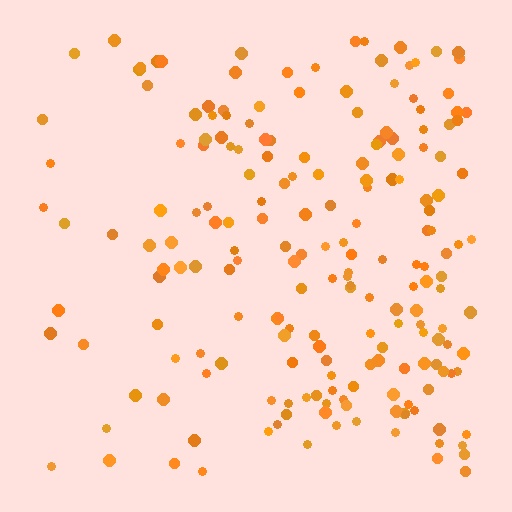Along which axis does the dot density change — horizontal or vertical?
Horizontal.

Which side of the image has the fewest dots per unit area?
The left.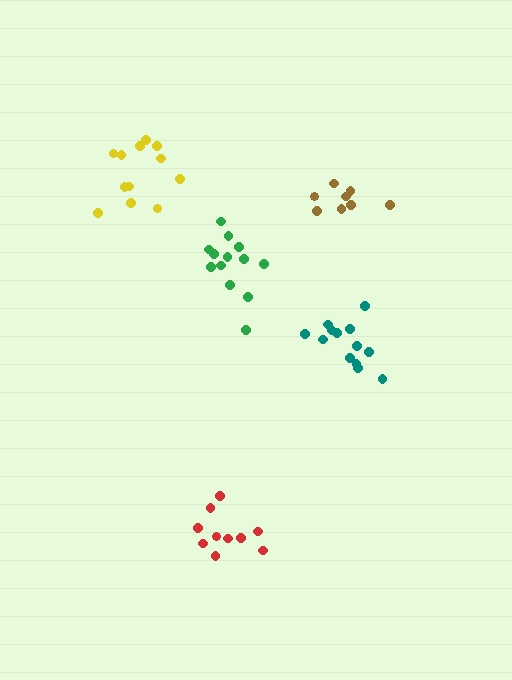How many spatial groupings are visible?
There are 5 spatial groupings.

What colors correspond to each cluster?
The clusters are colored: brown, red, green, teal, yellow.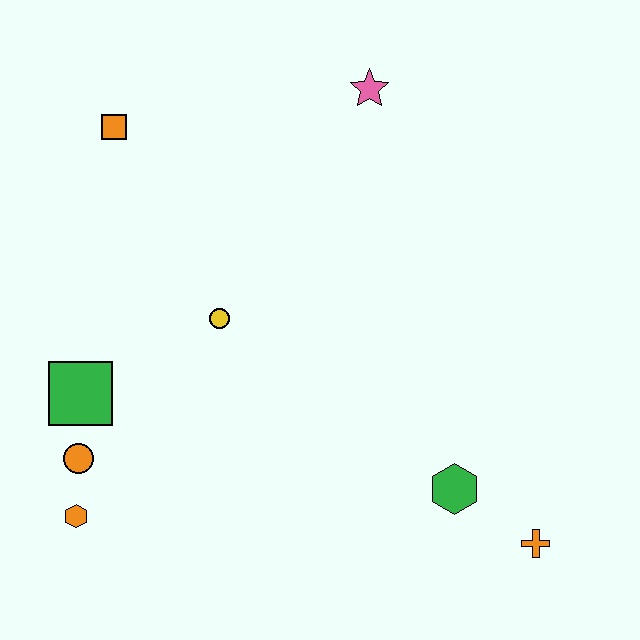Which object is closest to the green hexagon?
The orange cross is closest to the green hexagon.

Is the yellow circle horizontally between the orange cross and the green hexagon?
No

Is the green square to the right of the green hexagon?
No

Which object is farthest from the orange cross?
The orange square is farthest from the orange cross.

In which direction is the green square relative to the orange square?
The green square is below the orange square.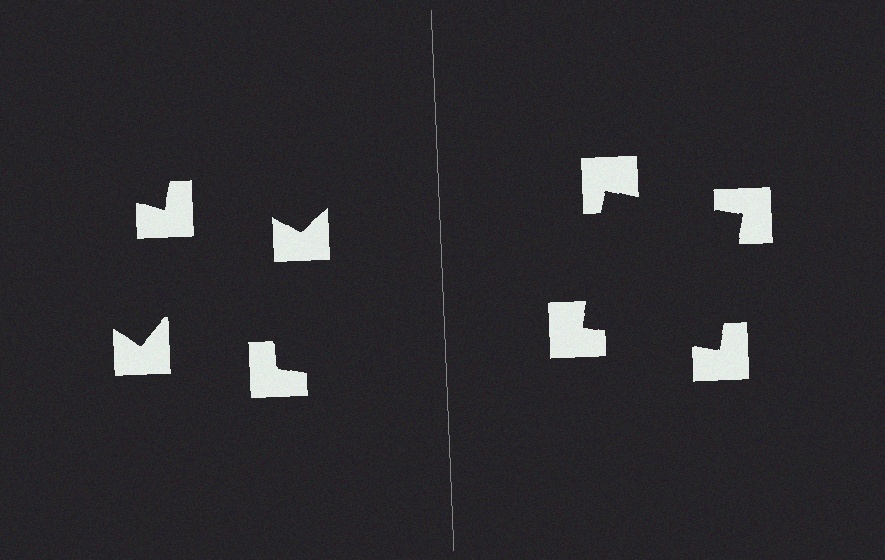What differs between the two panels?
The notched squares are positioned identically on both sides; only the wedge orientations differ. On the right they align to a square; on the left they are misaligned.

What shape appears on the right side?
An illusory square.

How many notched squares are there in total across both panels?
8 — 4 on each side.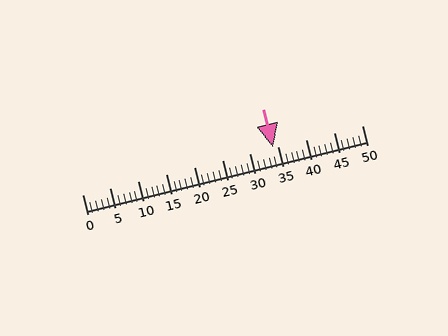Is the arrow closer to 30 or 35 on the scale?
The arrow is closer to 35.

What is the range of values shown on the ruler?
The ruler shows values from 0 to 50.